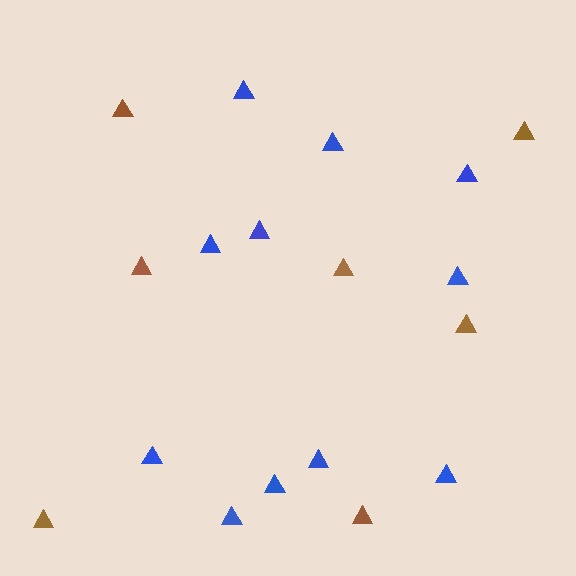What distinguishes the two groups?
There are 2 groups: one group of blue triangles (11) and one group of brown triangles (7).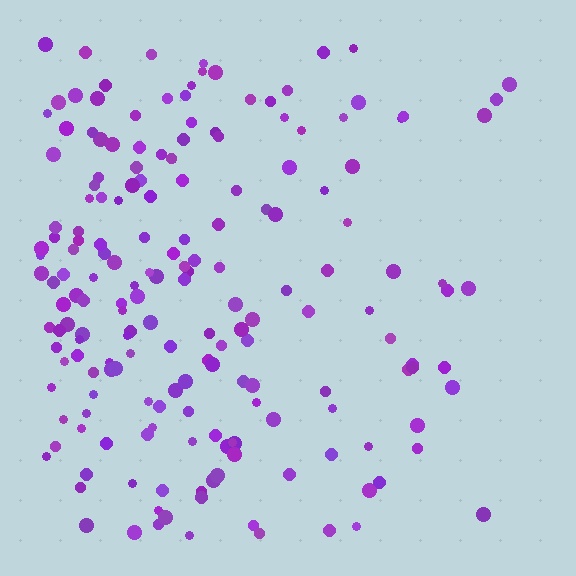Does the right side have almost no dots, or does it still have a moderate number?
Still a moderate number, just noticeably fewer than the left.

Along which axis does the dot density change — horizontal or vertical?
Horizontal.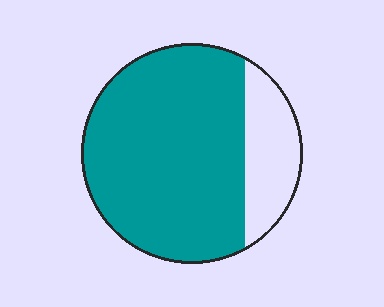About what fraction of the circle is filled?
About four fifths (4/5).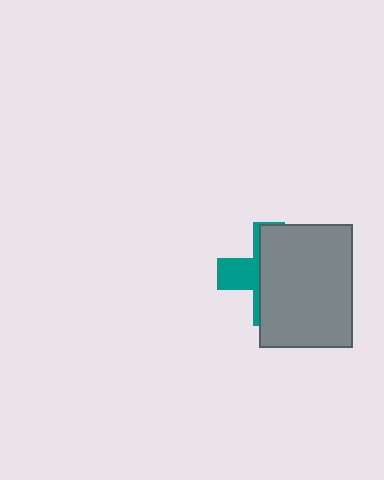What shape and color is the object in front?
The object in front is a gray rectangle.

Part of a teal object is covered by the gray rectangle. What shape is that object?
It is a cross.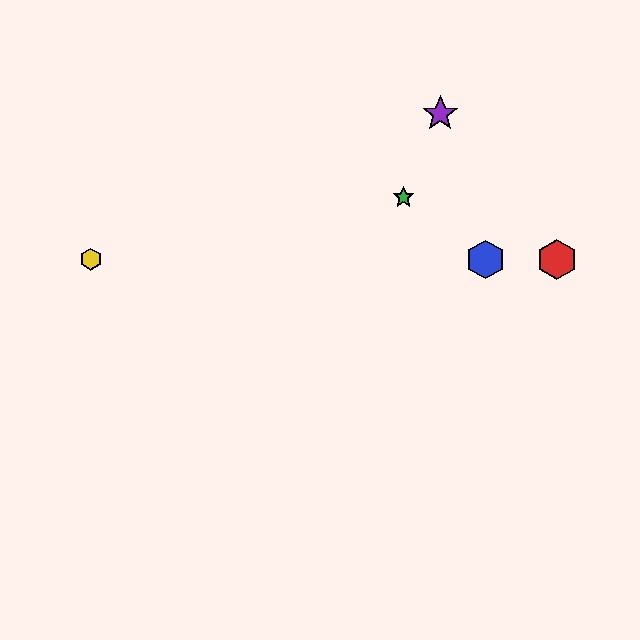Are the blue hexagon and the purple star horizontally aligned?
No, the blue hexagon is at y≈259 and the purple star is at y≈114.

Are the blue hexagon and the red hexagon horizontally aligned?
Yes, both are at y≈259.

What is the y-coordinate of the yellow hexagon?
The yellow hexagon is at y≈259.